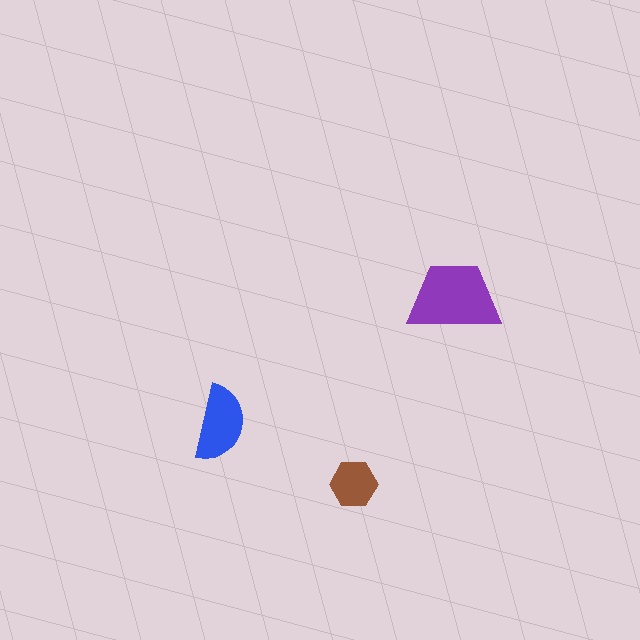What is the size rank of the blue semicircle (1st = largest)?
2nd.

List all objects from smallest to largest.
The brown hexagon, the blue semicircle, the purple trapezoid.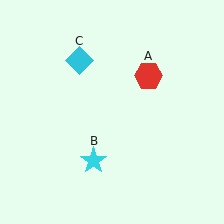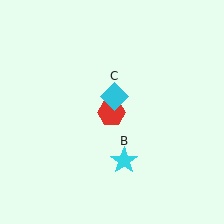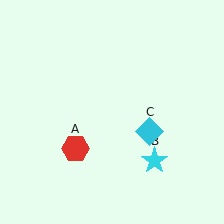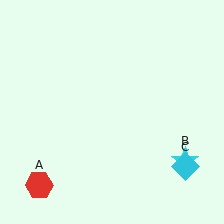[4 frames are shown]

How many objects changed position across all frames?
3 objects changed position: red hexagon (object A), cyan star (object B), cyan diamond (object C).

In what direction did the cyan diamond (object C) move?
The cyan diamond (object C) moved down and to the right.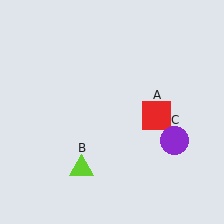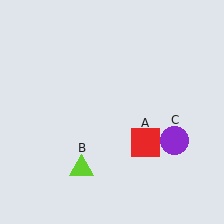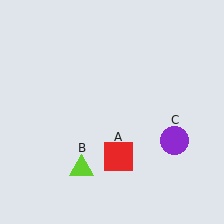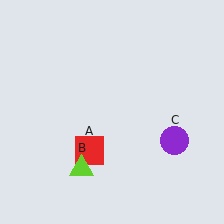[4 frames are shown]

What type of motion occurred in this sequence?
The red square (object A) rotated clockwise around the center of the scene.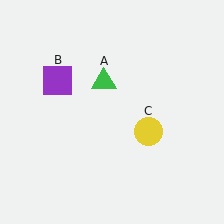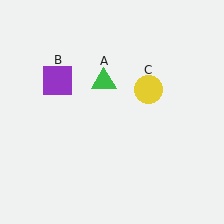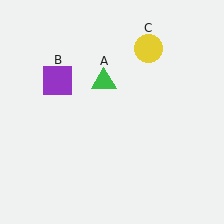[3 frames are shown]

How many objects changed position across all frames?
1 object changed position: yellow circle (object C).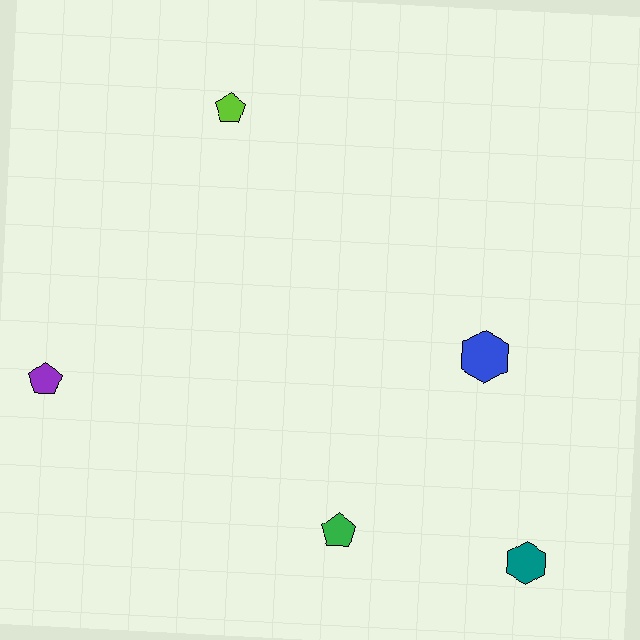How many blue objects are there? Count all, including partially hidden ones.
There is 1 blue object.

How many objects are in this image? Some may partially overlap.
There are 5 objects.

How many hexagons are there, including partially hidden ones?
There are 2 hexagons.